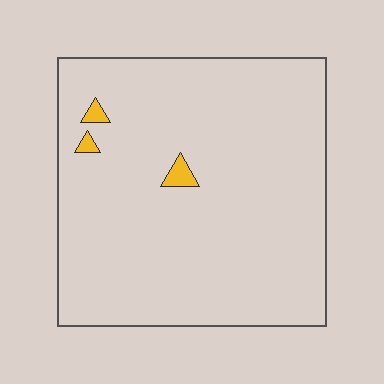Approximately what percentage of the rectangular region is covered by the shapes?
Approximately 0%.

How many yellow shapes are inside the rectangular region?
3.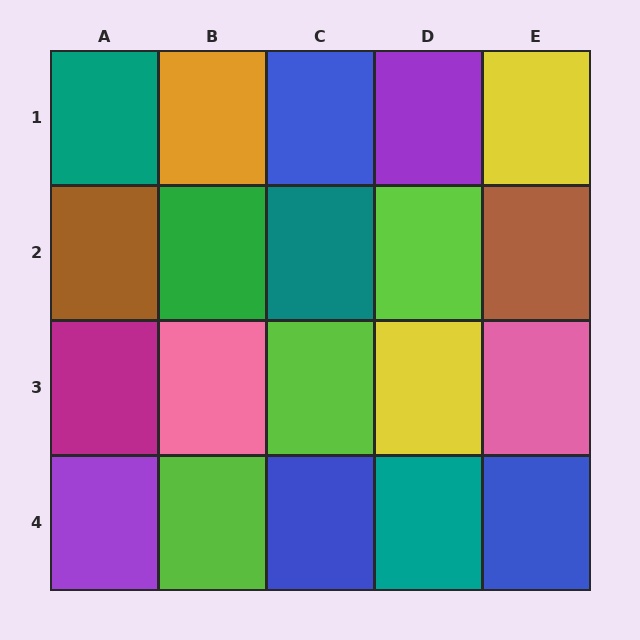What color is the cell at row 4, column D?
Teal.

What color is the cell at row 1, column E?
Yellow.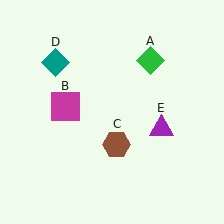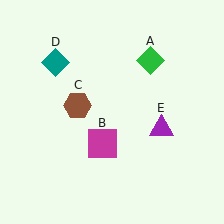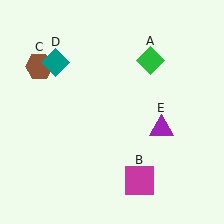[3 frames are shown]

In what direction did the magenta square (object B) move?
The magenta square (object B) moved down and to the right.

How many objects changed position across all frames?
2 objects changed position: magenta square (object B), brown hexagon (object C).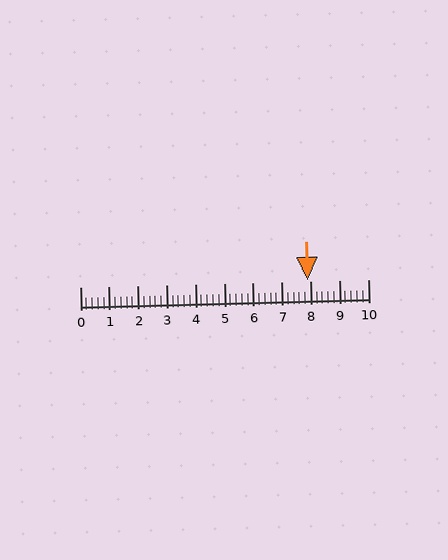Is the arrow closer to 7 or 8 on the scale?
The arrow is closer to 8.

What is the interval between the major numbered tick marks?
The major tick marks are spaced 1 units apart.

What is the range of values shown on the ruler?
The ruler shows values from 0 to 10.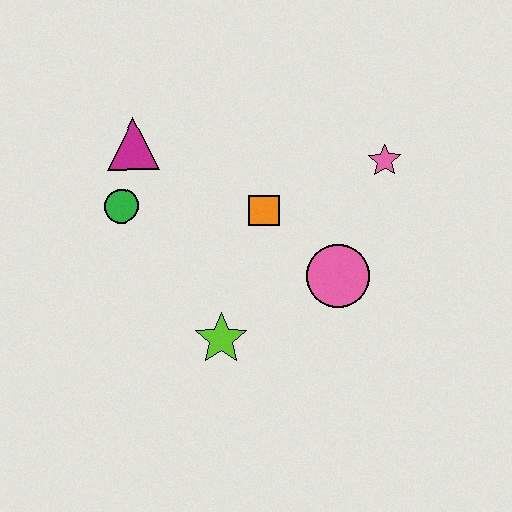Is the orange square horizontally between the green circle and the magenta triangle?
No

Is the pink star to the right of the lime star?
Yes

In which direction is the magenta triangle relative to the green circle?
The magenta triangle is above the green circle.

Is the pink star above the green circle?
Yes